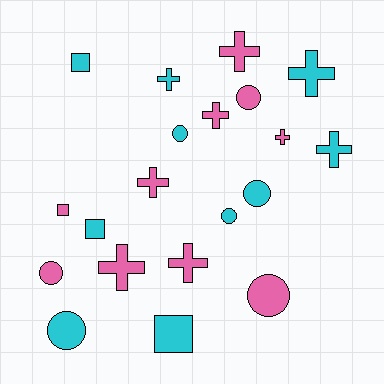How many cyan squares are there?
There are 3 cyan squares.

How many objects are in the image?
There are 20 objects.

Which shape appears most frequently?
Cross, with 9 objects.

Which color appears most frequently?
Cyan, with 10 objects.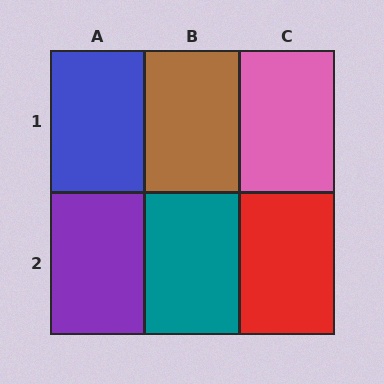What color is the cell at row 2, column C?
Red.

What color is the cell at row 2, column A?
Purple.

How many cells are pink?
1 cell is pink.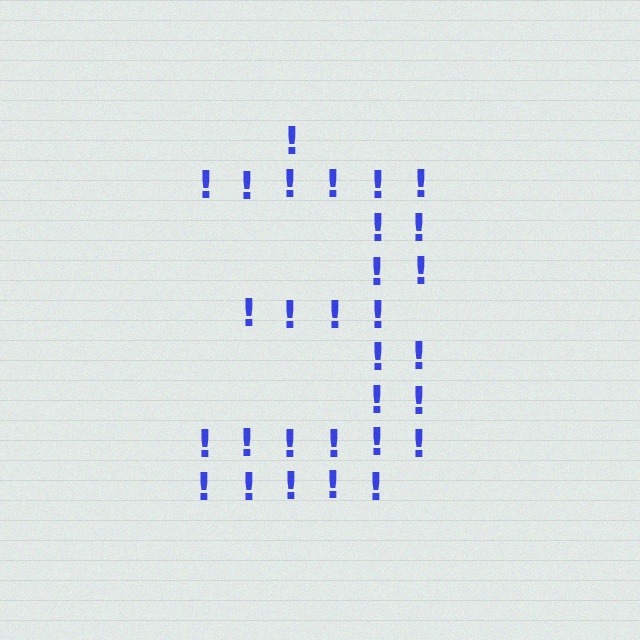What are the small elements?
The small elements are exclamation marks.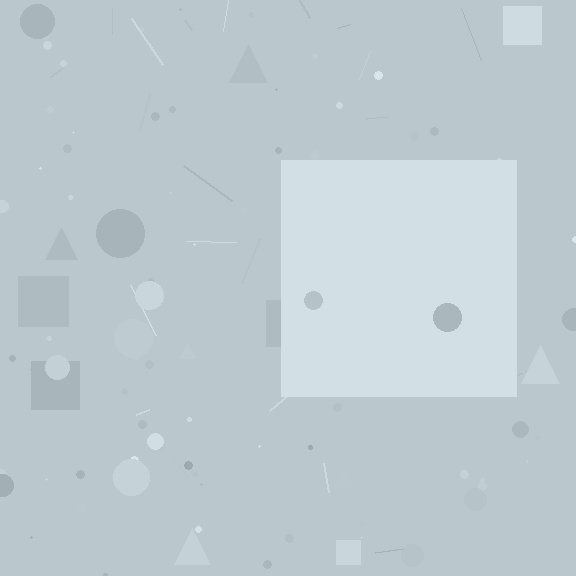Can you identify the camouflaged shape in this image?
The camouflaged shape is a square.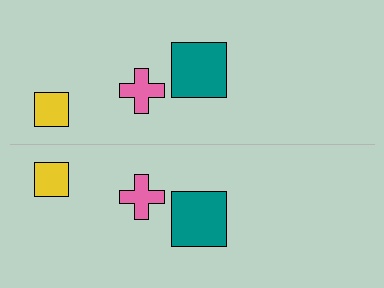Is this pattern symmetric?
Yes, this pattern has bilateral (reflection) symmetry.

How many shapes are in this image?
There are 6 shapes in this image.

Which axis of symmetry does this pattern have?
The pattern has a horizontal axis of symmetry running through the center of the image.